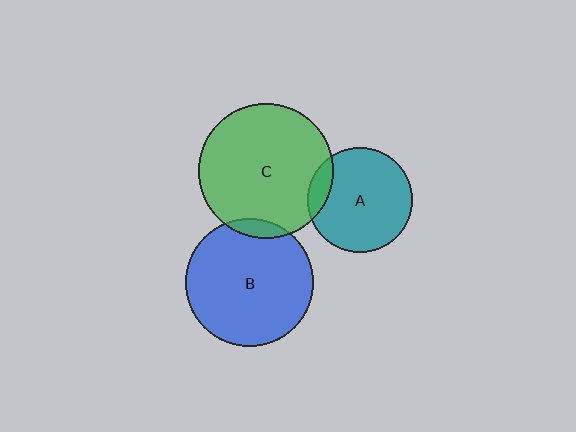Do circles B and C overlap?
Yes.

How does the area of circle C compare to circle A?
Approximately 1.7 times.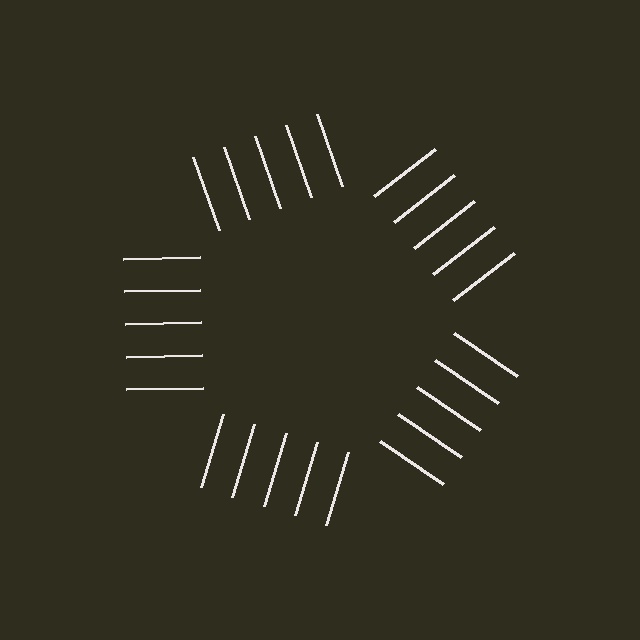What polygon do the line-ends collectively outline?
An illusory pentagon — the line segments terminate on its edges but no continuous stroke is drawn.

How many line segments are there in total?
25 — 5 along each of the 5 edges.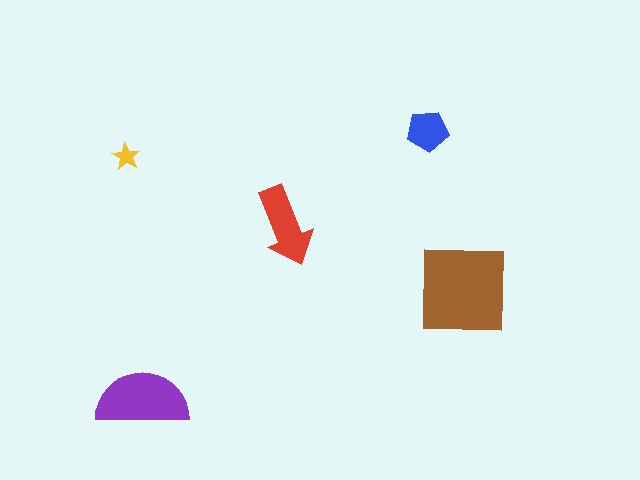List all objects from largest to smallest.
The brown square, the purple semicircle, the red arrow, the blue pentagon, the yellow star.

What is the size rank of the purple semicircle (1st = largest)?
2nd.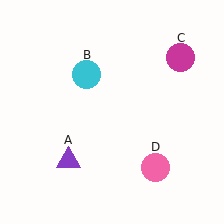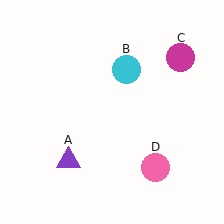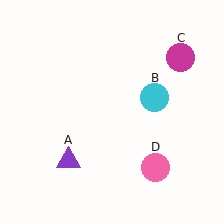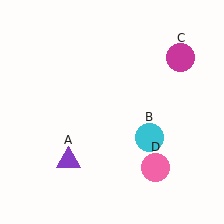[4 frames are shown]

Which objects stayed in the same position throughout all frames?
Purple triangle (object A) and magenta circle (object C) and pink circle (object D) remained stationary.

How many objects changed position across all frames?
1 object changed position: cyan circle (object B).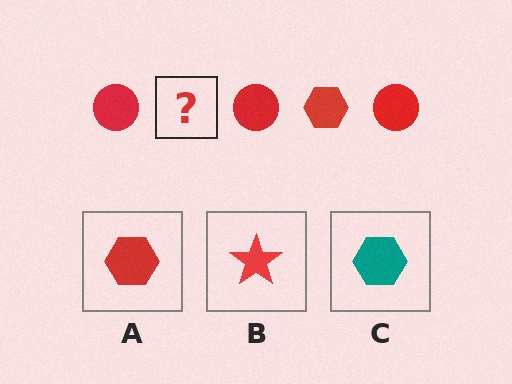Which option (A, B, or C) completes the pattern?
A.